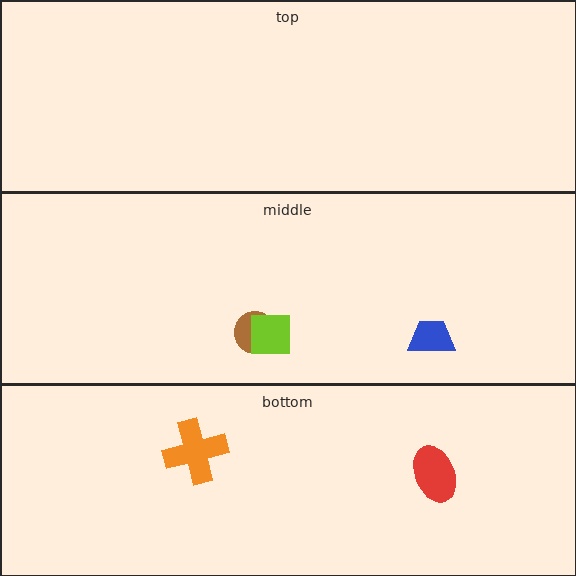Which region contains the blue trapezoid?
The middle region.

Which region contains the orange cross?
The bottom region.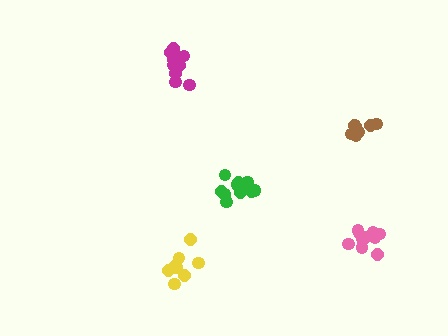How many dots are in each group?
Group 1: 12 dots, Group 2: 11 dots, Group 3: 9 dots, Group 4: 11 dots, Group 5: 8 dots (51 total).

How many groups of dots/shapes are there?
There are 5 groups.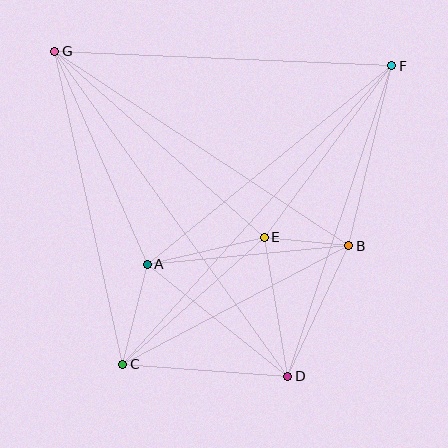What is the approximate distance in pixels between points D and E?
The distance between D and E is approximately 141 pixels.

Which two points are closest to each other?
Points B and E are closest to each other.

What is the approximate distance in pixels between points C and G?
The distance between C and G is approximately 320 pixels.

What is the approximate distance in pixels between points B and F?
The distance between B and F is approximately 185 pixels.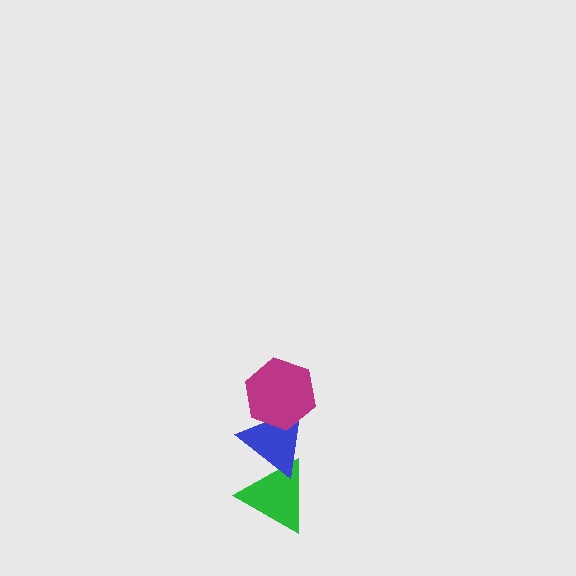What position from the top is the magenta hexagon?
The magenta hexagon is 1st from the top.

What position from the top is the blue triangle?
The blue triangle is 2nd from the top.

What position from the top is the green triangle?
The green triangle is 3rd from the top.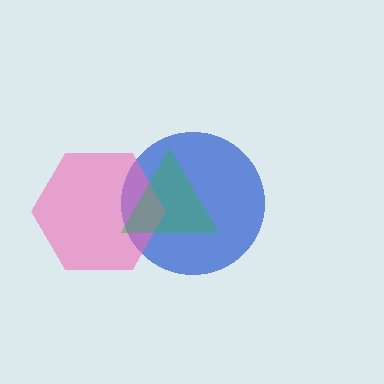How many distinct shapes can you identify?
There are 3 distinct shapes: a blue circle, a pink hexagon, a green triangle.